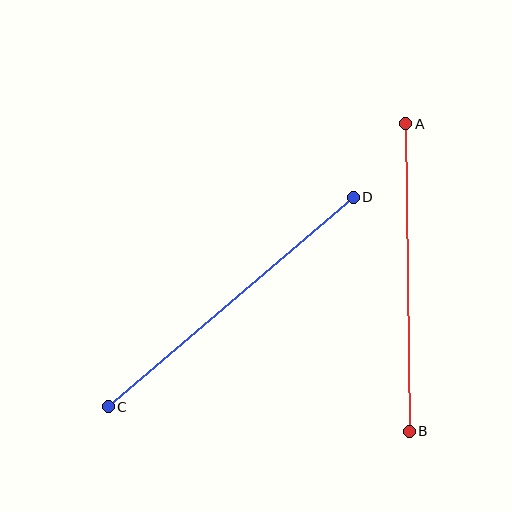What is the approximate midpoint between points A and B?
The midpoint is at approximately (407, 278) pixels.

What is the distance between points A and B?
The distance is approximately 307 pixels.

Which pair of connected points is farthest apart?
Points C and D are farthest apart.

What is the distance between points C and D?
The distance is approximately 322 pixels.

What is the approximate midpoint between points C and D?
The midpoint is at approximately (231, 302) pixels.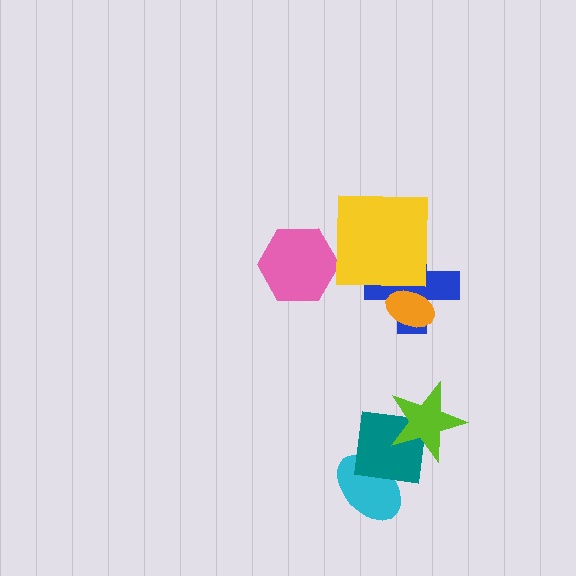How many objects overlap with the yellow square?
1 object overlaps with the yellow square.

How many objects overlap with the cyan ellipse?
1 object overlaps with the cyan ellipse.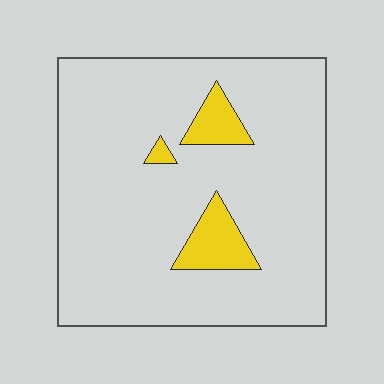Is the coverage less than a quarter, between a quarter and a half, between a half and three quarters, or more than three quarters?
Less than a quarter.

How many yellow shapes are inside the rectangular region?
3.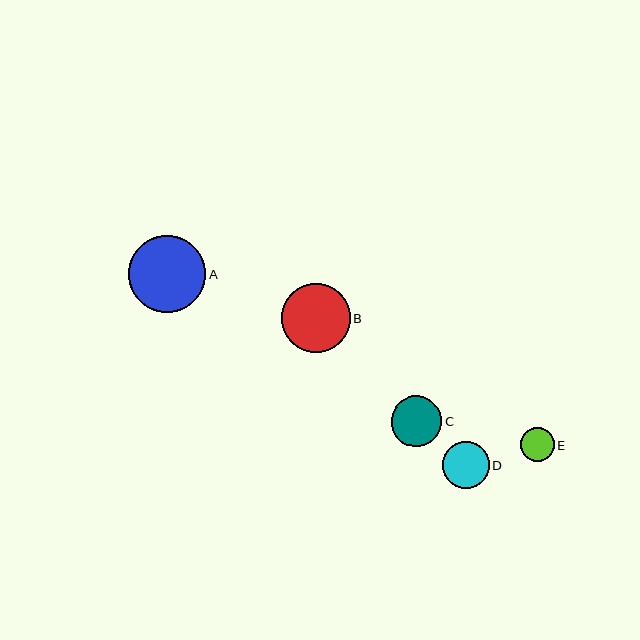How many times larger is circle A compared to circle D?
Circle A is approximately 1.6 times the size of circle D.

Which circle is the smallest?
Circle E is the smallest with a size of approximately 34 pixels.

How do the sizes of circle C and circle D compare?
Circle C and circle D are approximately the same size.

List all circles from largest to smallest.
From largest to smallest: A, B, C, D, E.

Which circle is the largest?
Circle A is the largest with a size of approximately 77 pixels.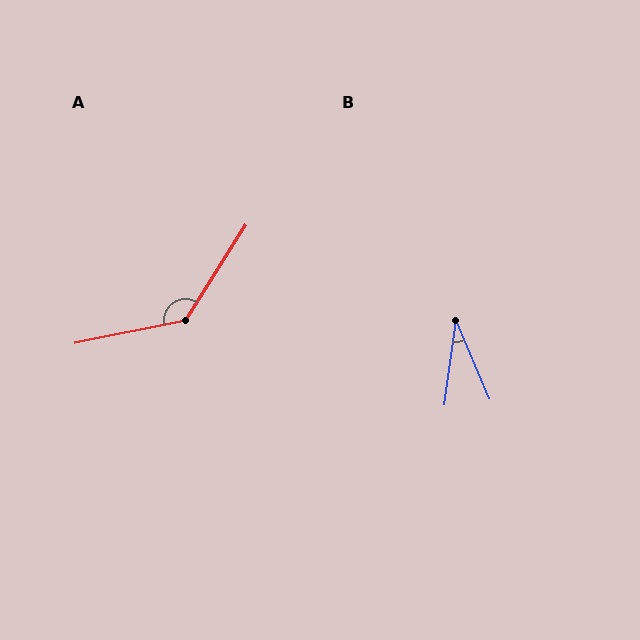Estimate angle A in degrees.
Approximately 134 degrees.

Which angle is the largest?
A, at approximately 134 degrees.